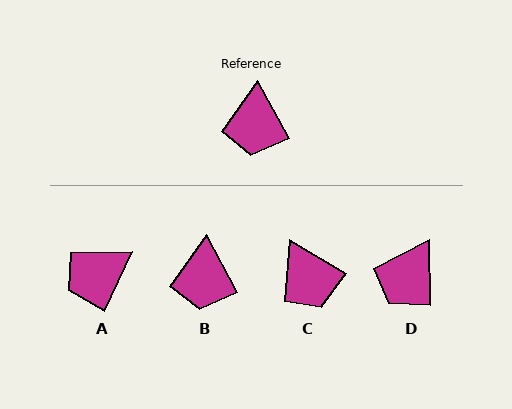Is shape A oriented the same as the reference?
No, it is off by about 54 degrees.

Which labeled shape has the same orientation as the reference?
B.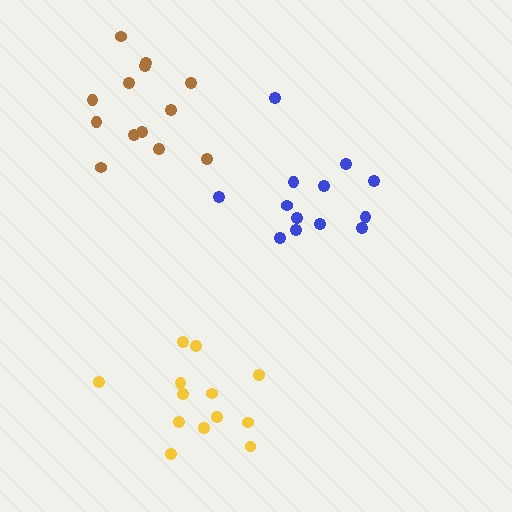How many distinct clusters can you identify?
There are 3 distinct clusters.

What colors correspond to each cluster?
The clusters are colored: blue, brown, yellow.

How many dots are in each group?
Group 1: 13 dots, Group 2: 13 dots, Group 3: 13 dots (39 total).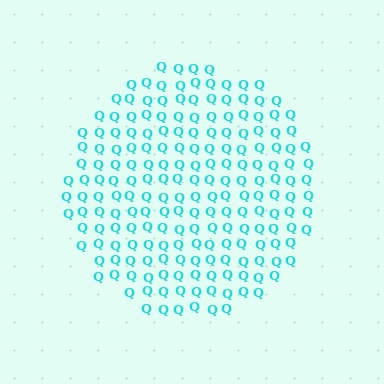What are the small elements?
The small elements are letter Q's.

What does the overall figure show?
The overall figure shows a circle.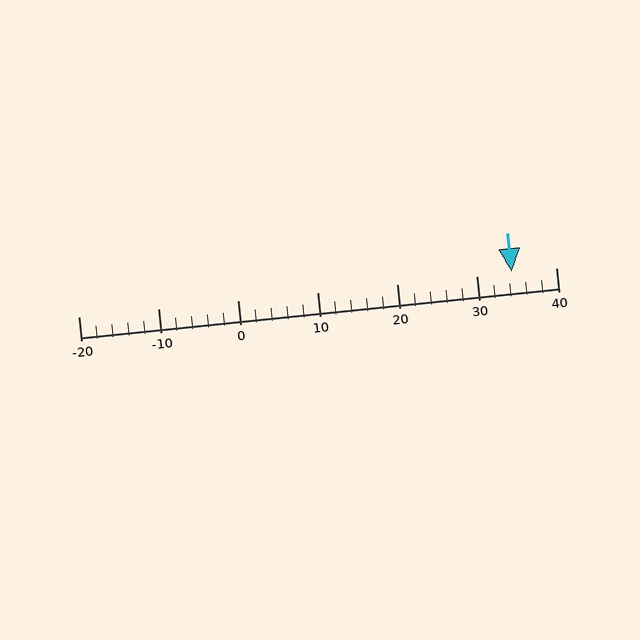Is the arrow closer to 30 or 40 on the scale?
The arrow is closer to 30.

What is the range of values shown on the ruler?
The ruler shows values from -20 to 40.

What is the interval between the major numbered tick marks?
The major tick marks are spaced 10 units apart.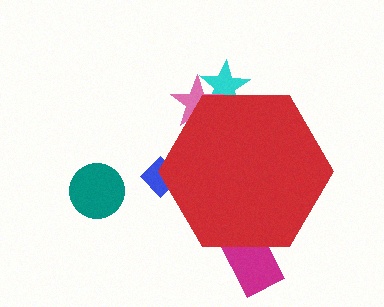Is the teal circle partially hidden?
No, the teal circle is fully visible.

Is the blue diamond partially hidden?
Yes, the blue diamond is partially hidden behind the red hexagon.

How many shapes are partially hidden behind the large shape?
4 shapes are partially hidden.